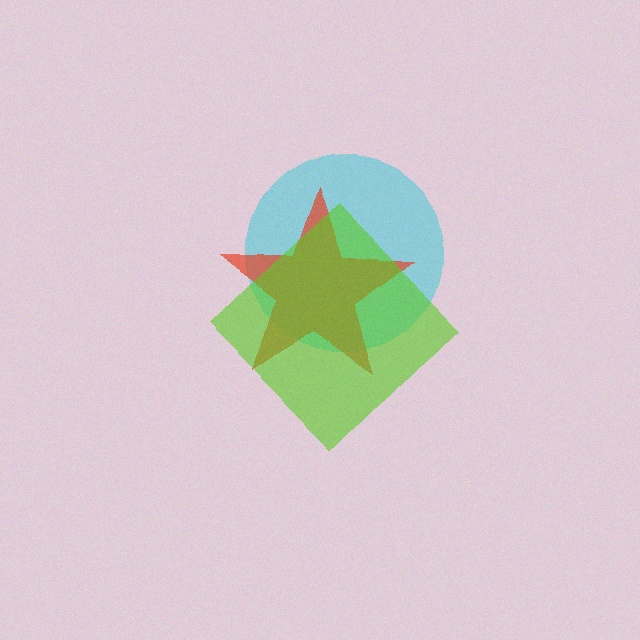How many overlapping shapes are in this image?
There are 3 overlapping shapes in the image.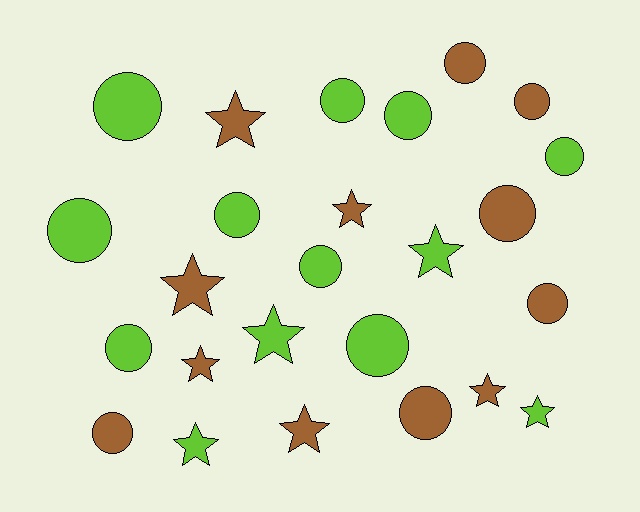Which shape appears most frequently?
Circle, with 15 objects.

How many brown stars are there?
There are 6 brown stars.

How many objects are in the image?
There are 25 objects.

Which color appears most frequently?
Lime, with 13 objects.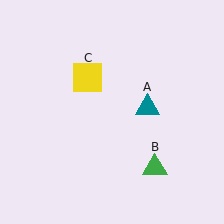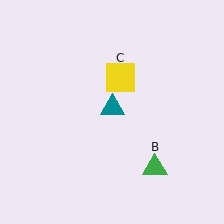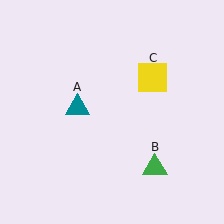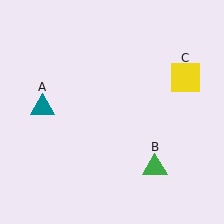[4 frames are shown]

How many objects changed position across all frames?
2 objects changed position: teal triangle (object A), yellow square (object C).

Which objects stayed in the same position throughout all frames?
Green triangle (object B) remained stationary.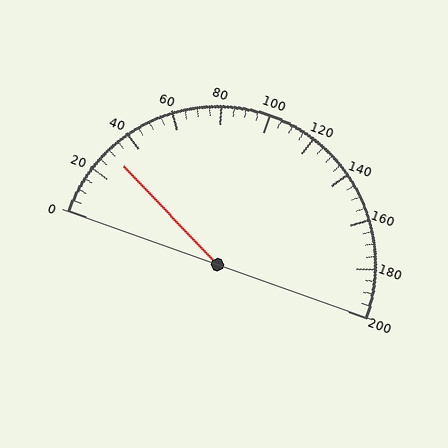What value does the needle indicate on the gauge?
The needle indicates approximately 30.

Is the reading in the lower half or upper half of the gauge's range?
The reading is in the lower half of the range (0 to 200).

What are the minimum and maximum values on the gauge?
The gauge ranges from 0 to 200.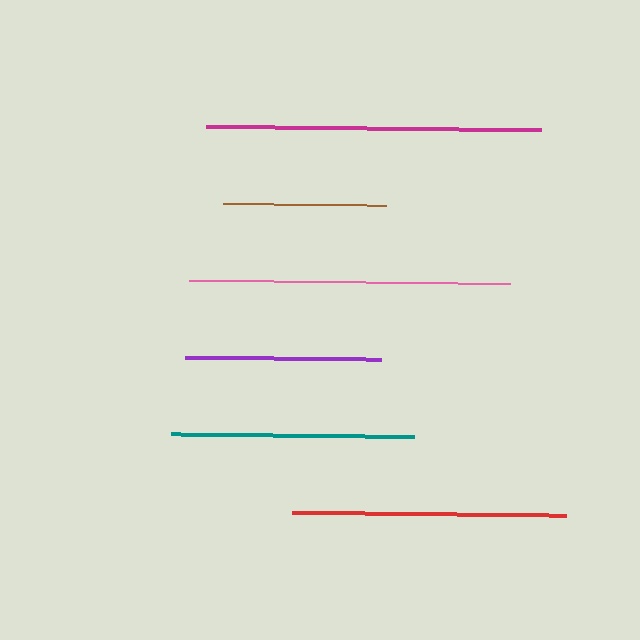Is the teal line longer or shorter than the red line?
The red line is longer than the teal line.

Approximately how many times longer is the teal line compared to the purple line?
The teal line is approximately 1.2 times the length of the purple line.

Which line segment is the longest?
The magenta line is the longest at approximately 335 pixels.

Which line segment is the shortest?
The brown line is the shortest at approximately 163 pixels.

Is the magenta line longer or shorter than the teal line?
The magenta line is longer than the teal line.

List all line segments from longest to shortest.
From longest to shortest: magenta, pink, red, teal, purple, brown.